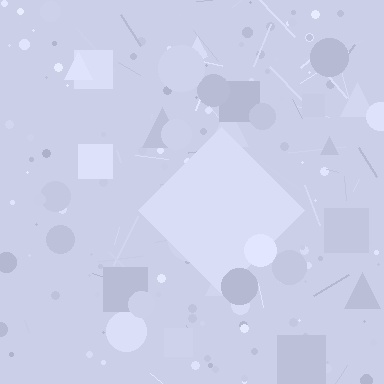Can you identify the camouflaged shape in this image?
The camouflaged shape is a diamond.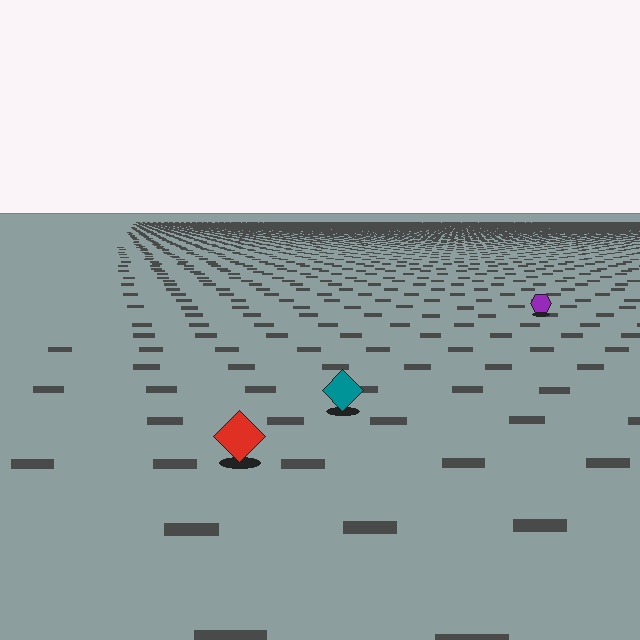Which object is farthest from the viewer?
The purple hexagon is farthest from the viewer. It appears smaller and the ground texture around it is denser.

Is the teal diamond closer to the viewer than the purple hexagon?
Yes. The teal diamond is closer — you can tell from the texture gradient: the ground texture is coarser near it.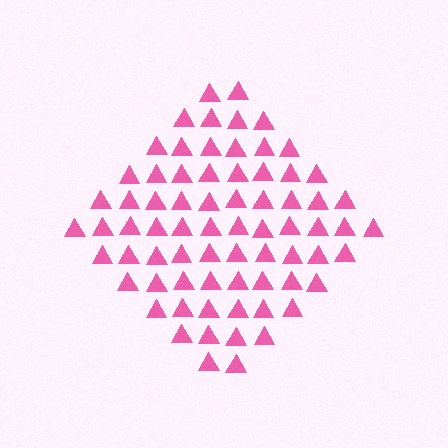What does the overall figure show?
The overall figure shows a diamond.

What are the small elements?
The small elements are triangles.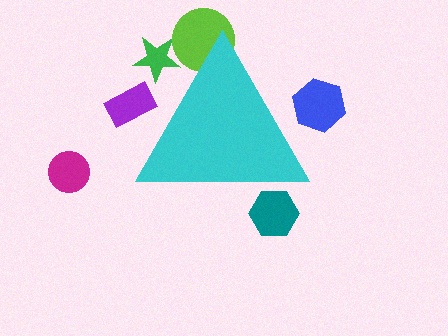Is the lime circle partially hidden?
Yes, the lime circle is partially hidden behind the cyan triangle.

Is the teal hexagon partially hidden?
Yes, the teal hexagon is partially hidden behind the cyan triangle.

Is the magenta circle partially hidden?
No, the magenta circle is fully visible.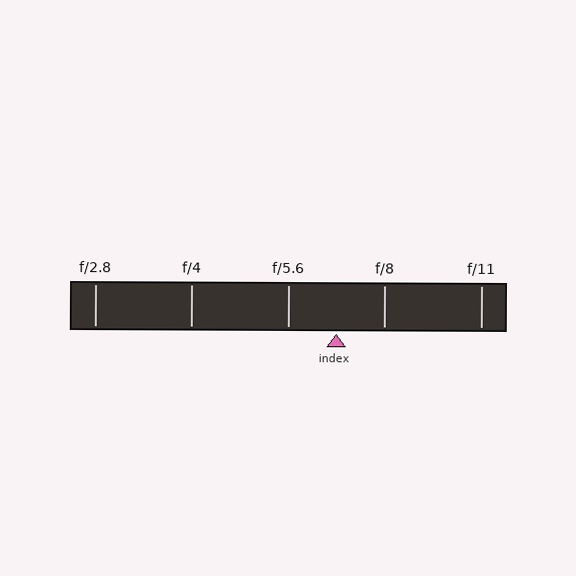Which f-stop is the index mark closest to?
The index mark is closest to f/8.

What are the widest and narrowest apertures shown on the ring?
The widest aperture shown is f/2.8 and the narrowest is f/11.